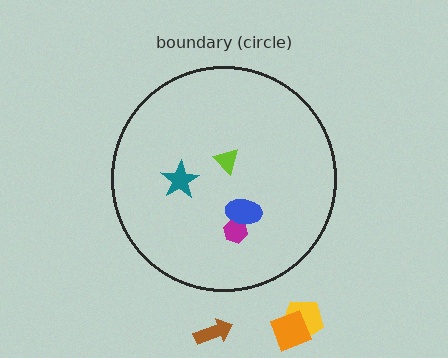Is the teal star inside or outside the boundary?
Inside.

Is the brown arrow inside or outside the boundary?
Outside.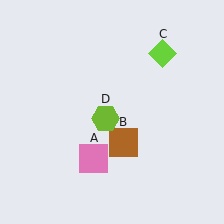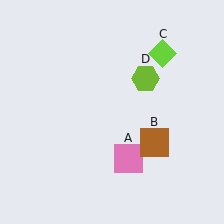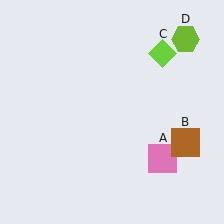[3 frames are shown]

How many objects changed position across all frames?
3 objects changed position: pink square (object A), brown square (object B), lime hexagon (object D).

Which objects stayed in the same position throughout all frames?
Lime diamond (object C) remained stationary.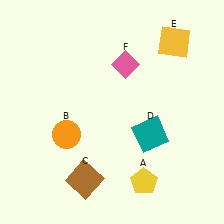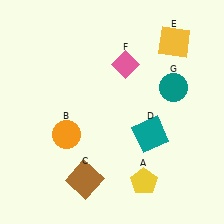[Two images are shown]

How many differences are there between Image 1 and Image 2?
There is 1 difference between the two images.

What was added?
A teal circle (G) was added in Image 2.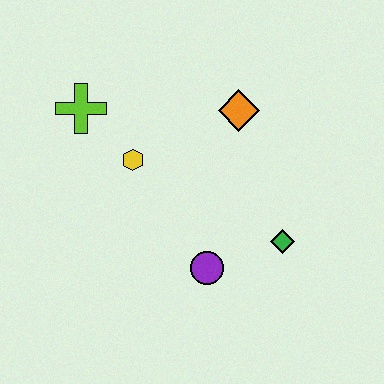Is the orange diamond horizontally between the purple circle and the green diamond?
Yes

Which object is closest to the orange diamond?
The yellow hexagon is closest to the orange diamond.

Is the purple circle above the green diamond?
No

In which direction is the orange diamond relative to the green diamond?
The orange diamond is above the green diamond.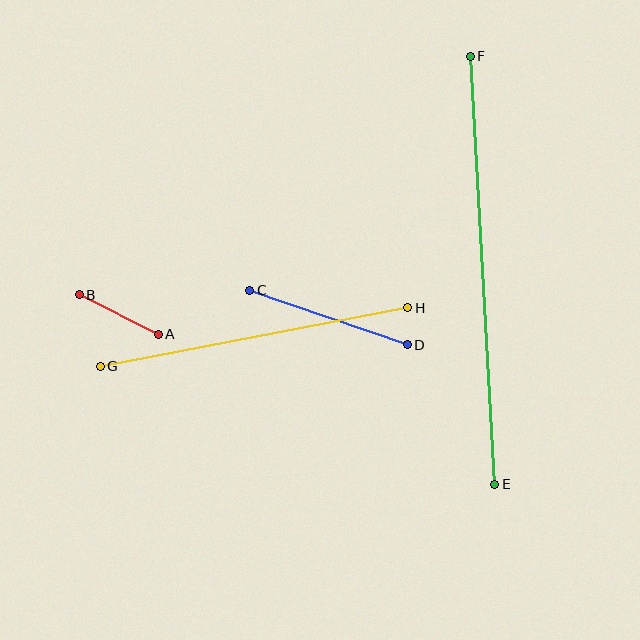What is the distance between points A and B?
The distance is approximately 88 pixels.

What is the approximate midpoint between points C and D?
The midpoint is at approximately (328, 318) pixels.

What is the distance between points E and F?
The distance is approximately 429 pixels.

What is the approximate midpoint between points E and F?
The midpoint is at approximately (483, 270) pixels.